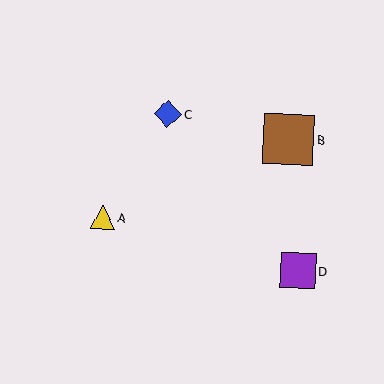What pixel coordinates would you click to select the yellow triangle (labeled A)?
Click at (103, 217) to select the yellow triangle A.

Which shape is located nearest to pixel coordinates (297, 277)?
The purple square (labeled D) at (298, 270) is nearest to that location.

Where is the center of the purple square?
The center of the purple square is at (298, 270).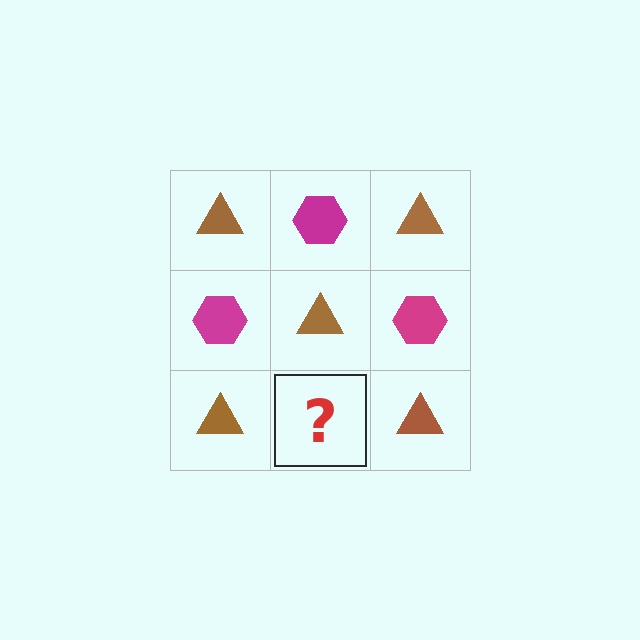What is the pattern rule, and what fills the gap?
The rule is that it alternates brown triangle and magenta hexagon in a checkerboard pattern. The gap should be filled with a magenta hexagon.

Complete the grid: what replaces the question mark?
The question mark should be replaced with a magenta hexagon.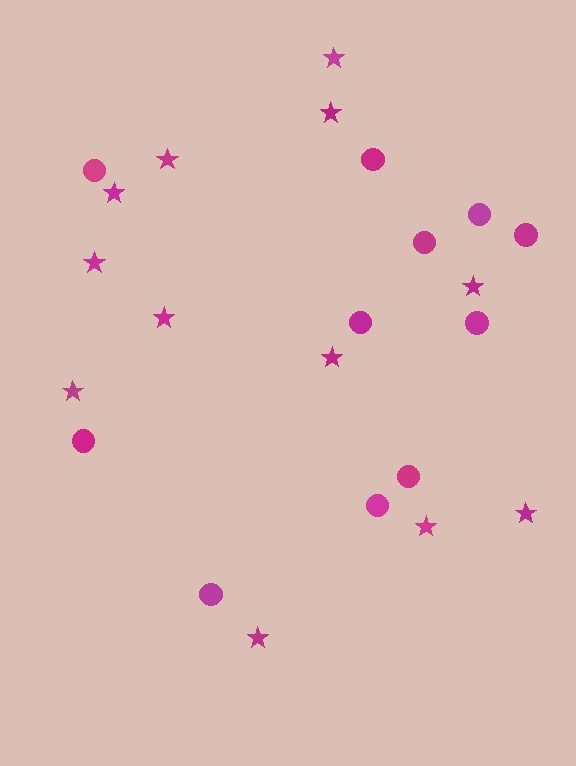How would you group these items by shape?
There are 2 groups: one group of stars (12) and one group of circles (11).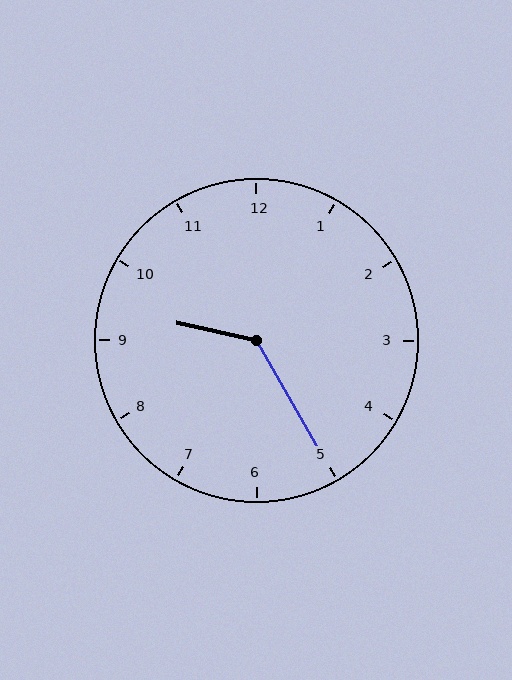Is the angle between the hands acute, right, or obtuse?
It is obtuse.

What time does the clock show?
9:25.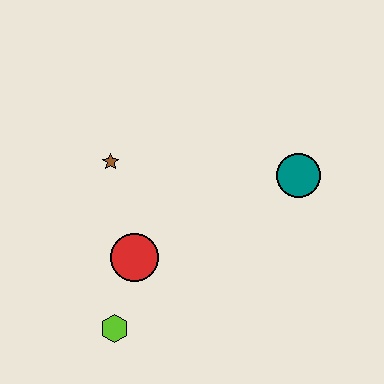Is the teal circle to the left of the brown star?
No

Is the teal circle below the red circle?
No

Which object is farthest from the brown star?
The teal circle is farthest from the brown star.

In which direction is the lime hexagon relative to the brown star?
The lime hexagon is below the brown star.